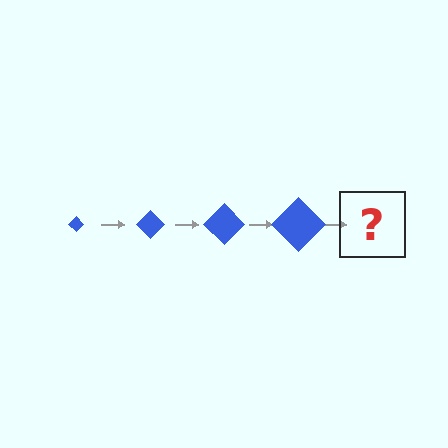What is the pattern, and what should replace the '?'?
The pattern is that the diamond gets progressively larger each step. The '?' should be a blue diamond, larger than the previous one.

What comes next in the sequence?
The next element should be a blue diamond, larger than the previous one.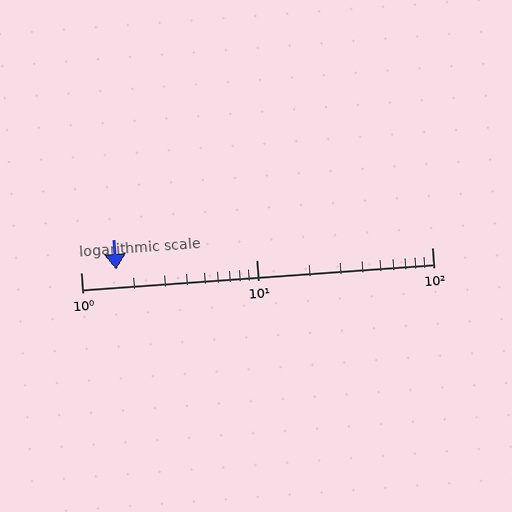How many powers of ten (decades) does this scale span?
The scale spans 2 decades, from 1 to 100.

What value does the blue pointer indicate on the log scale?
The pointer indicates approximately 1.6.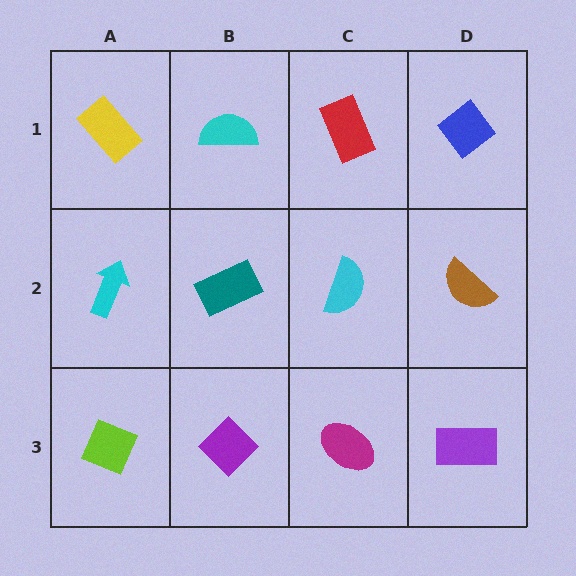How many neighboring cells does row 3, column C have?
3.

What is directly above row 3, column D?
A brown semicircle.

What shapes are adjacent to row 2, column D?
A blue diamond (row 1, column D), a purple rectangle (row 3, column D), a cyan semicircle (row 2, column C).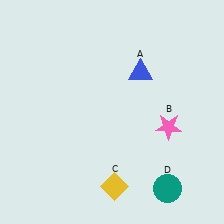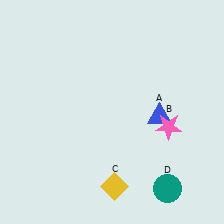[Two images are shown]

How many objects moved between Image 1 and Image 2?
1 object moved between the two images.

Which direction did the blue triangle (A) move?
The blue triangle (A) moved down.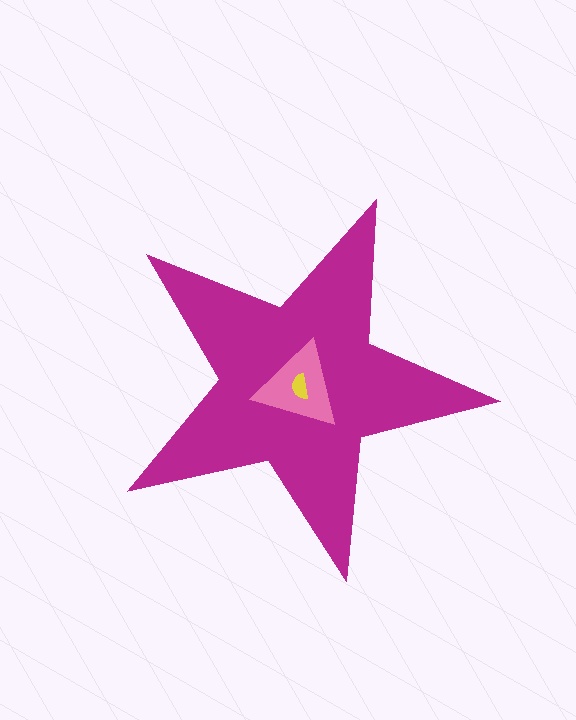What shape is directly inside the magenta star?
The pink triangle.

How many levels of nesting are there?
3.